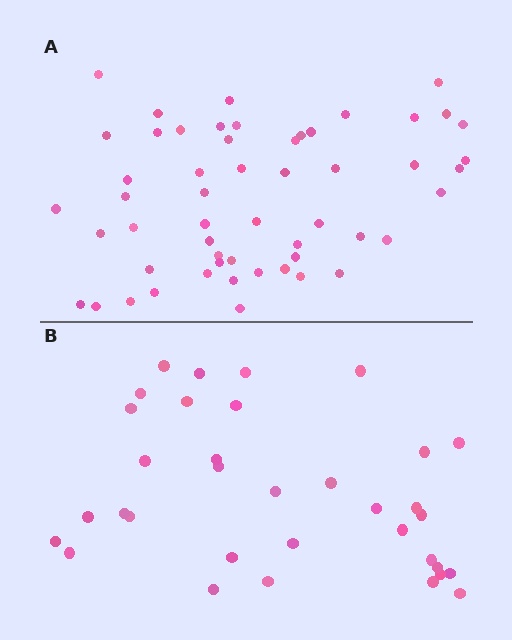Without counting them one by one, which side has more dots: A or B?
Region A (the top region) has more dots.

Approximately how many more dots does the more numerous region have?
Region A has approximately 20 more dots than region B.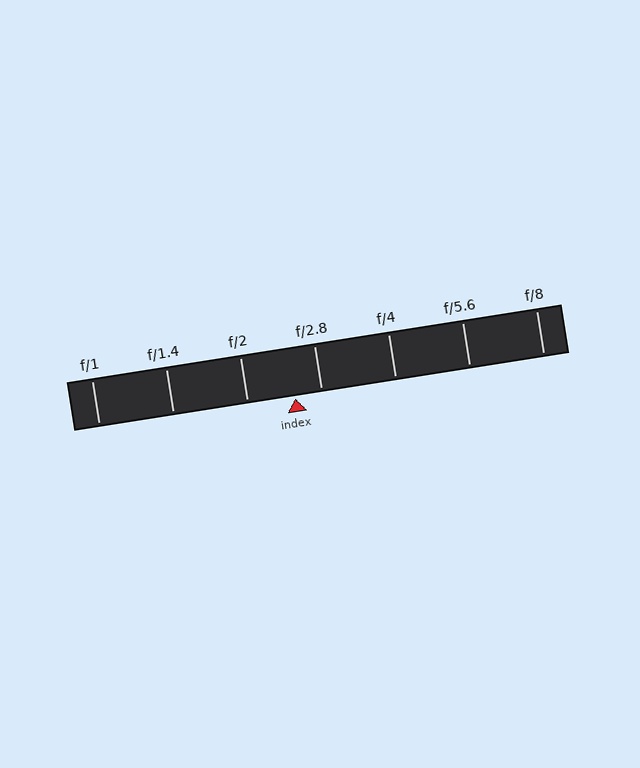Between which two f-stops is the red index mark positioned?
The index mark is between f/2 and f/2.8.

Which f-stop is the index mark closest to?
The index mark is closest to f/2.8.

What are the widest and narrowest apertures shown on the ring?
The widest aperture shown is f/1 and the narrowest is f/8.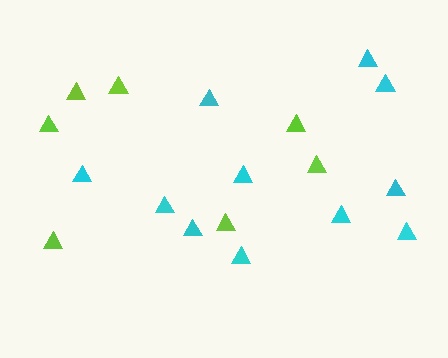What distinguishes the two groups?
There are 2 groups: one group of cyan triangles (11) and one group of lime triangles (7).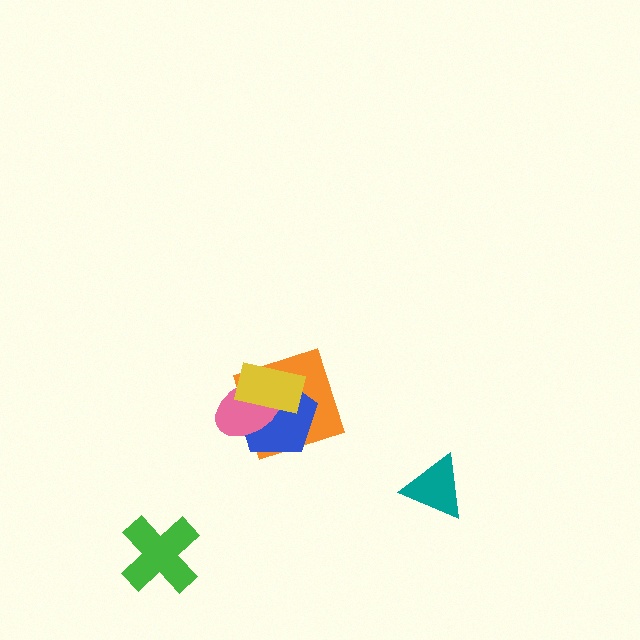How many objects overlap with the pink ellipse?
3 objects overlap with the pink ellipse.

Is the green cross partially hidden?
No, no other shape covers it.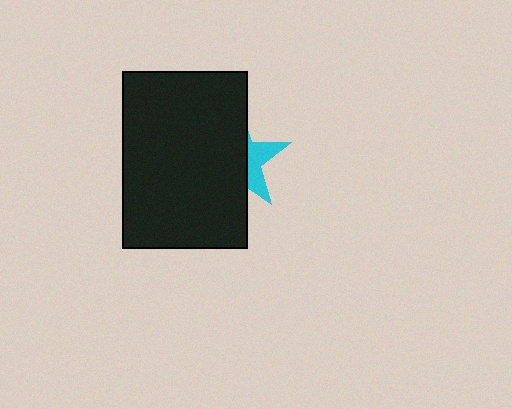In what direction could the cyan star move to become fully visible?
The cyan star could move right. That would shift it out from behind the black rectangle entirely.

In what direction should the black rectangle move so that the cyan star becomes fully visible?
The black rectangle should move left. That is the shortest direction to clear the overlap and leave the cyan star fully visible.